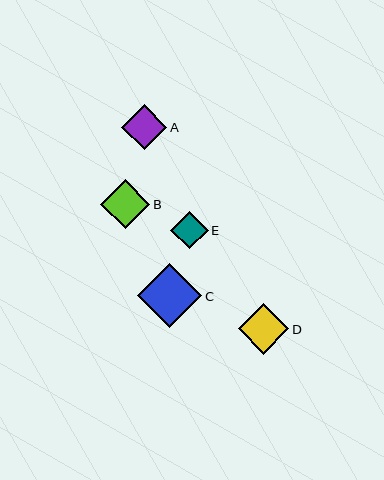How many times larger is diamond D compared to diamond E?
Diamond D is approximately 1.3 times the size of diamond E.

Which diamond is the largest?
Diamond C is the largest with a size of approximately 64 pixels.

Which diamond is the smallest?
Diamond E is the smallest with a size of approximately 38 pixels.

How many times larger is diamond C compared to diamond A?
Diamond C is approximately 1.4 times the size of diamond A.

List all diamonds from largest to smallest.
From largest to smallest: C, D, B, A, E.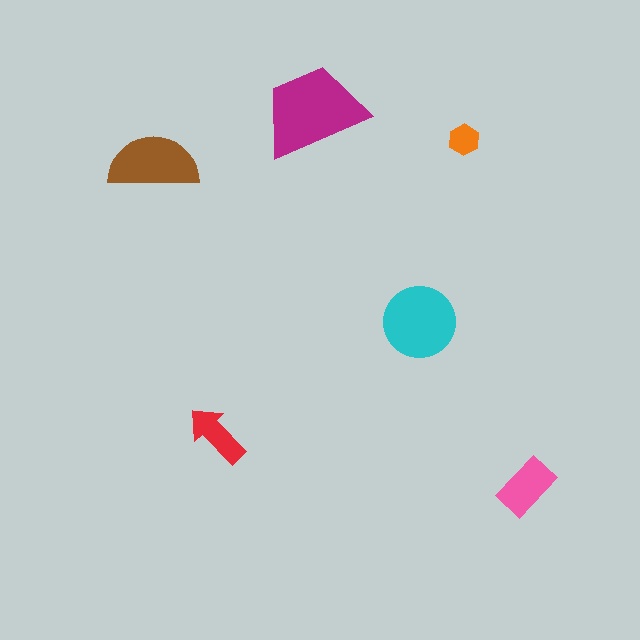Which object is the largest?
The magenta trapezoid.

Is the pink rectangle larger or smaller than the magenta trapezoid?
Smaller.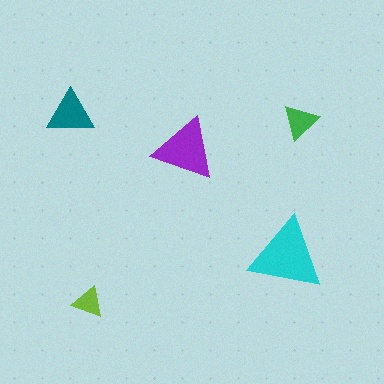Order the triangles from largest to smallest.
the cyan one, the purple one, the teal one, the green one, the lime one.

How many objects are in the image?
There are 5 objects in the image.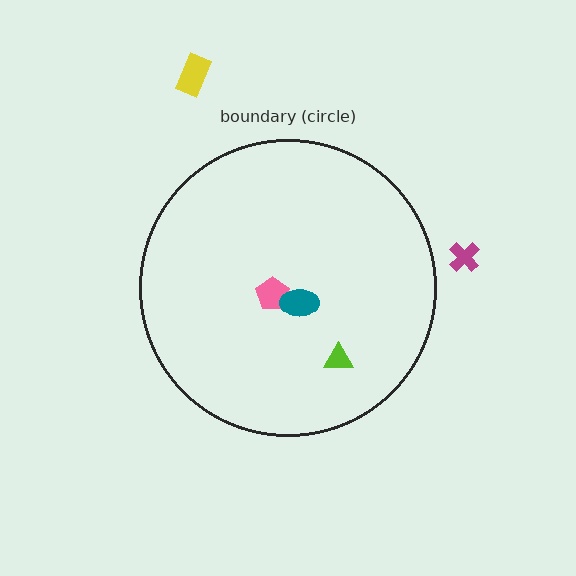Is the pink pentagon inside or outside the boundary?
Inside.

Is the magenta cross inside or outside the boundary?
Outside.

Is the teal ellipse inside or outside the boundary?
Inside.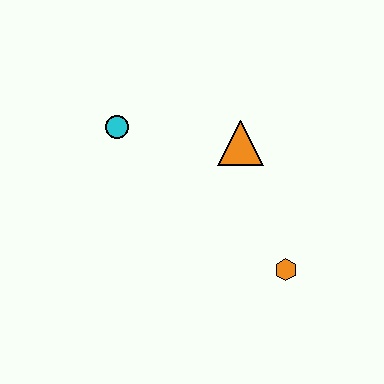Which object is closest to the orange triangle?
The cyan circle is closest to the orange triangle.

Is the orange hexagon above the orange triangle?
No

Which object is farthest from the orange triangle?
The orange hexagon is farthest from the orange triangle.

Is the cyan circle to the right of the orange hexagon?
No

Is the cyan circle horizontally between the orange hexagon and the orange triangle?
No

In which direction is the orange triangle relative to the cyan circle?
The orange triangle is to the right of the cyan circle.